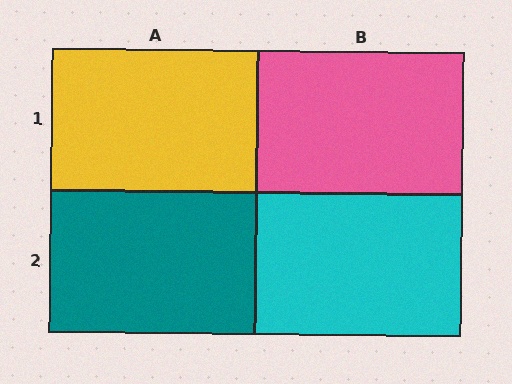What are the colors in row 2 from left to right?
Teal, cyan.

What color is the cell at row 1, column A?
Yellow.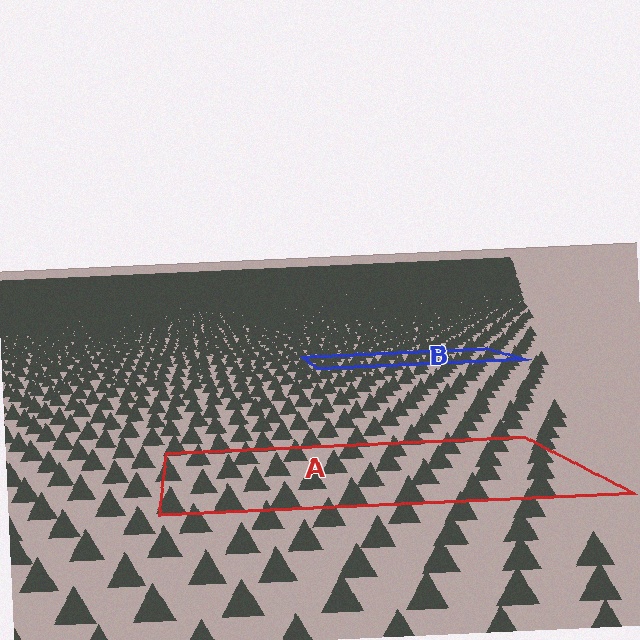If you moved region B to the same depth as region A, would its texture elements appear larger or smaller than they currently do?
They would appear larger. At a closer depth, the same texture elements are projected at a bigger on-screen size.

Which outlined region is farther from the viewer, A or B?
Region B is farther from the viewer — the texture elements inside it appear smaller and more densely packed.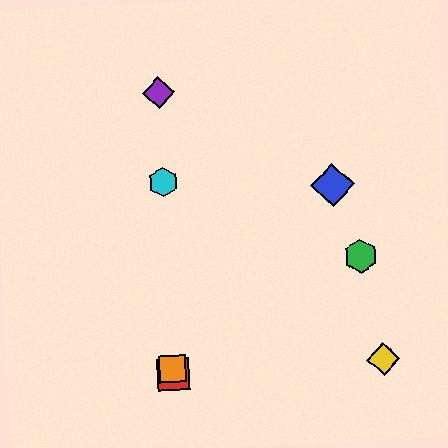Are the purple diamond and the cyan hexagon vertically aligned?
Yes, both are at x≈158.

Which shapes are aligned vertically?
The red square, the purple diamond, the orange square, the cyan hexagon are aligned vertically.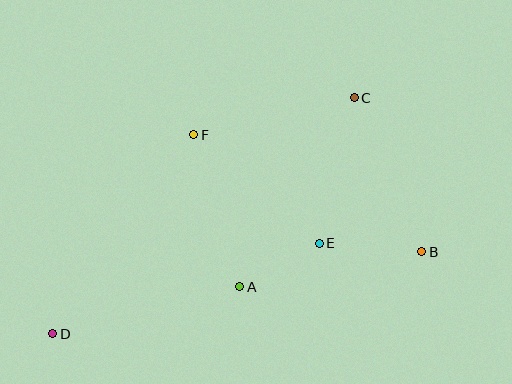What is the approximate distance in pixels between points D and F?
The distance between D and F is approximately 244 pixels.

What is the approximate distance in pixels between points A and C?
The distance between A and C is approximately 221 pixels.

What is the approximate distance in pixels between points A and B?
The distance between A and B is approximately 185 pixels.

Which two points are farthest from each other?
Points C and D are farthest from each other.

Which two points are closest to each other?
Points A and E are closest to each other.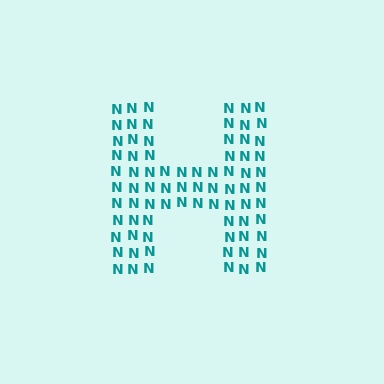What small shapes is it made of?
It is made of small letter N's.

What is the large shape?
The large shape is the letter H.